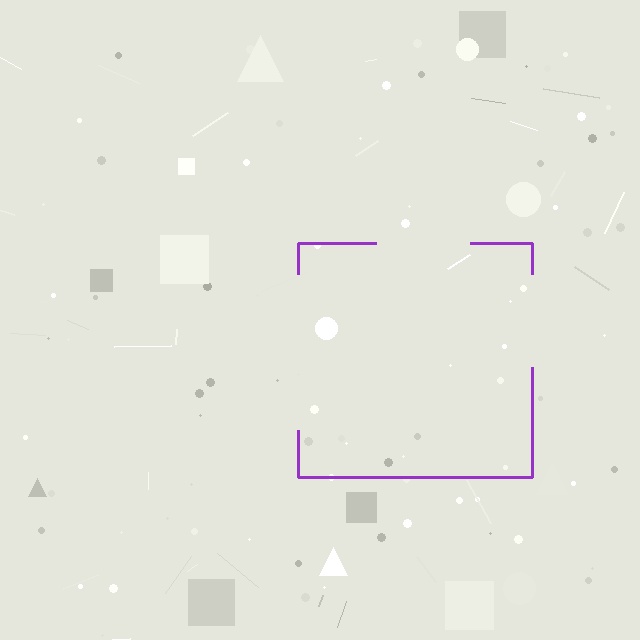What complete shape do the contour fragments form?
The contour fragments form a square.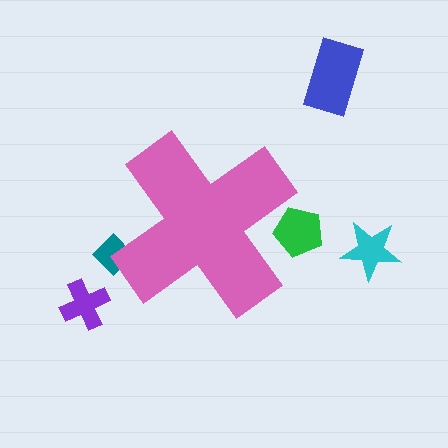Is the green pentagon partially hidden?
Yes, the green pentagon is partially hidden behind the pink cross.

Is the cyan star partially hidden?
No, the cyan star is fully visible.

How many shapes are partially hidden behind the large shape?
2 shapes are partially hidden.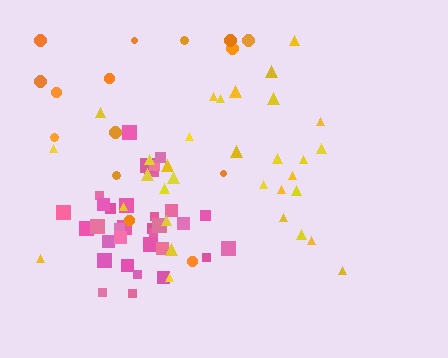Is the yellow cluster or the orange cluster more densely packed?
Yellow.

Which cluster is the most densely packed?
Pink.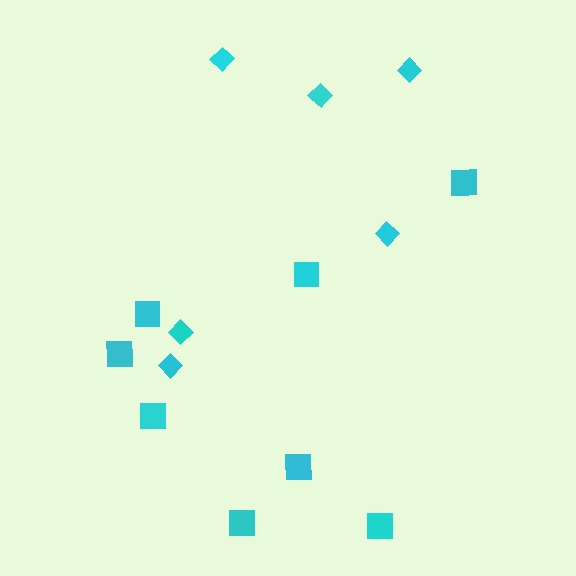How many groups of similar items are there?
There are 2 groups: one group of squares (8) and one group of diamonds (6).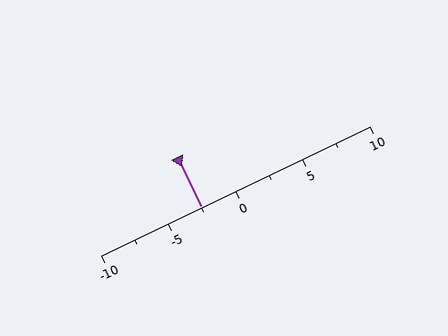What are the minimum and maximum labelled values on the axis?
The axis runs from -10 to 10.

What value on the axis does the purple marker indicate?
The marker indicates approximately -2.5.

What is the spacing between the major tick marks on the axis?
The major ticks are spaced 5 apart.